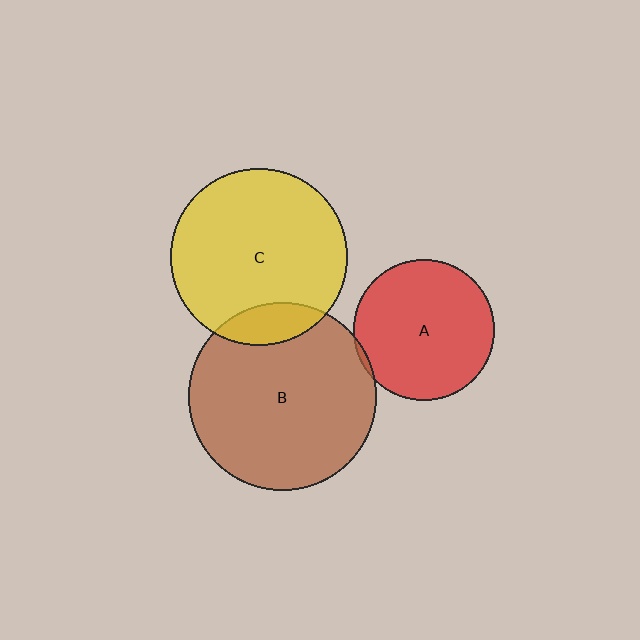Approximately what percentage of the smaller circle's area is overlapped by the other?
Approximately 5%.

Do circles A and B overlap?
Yes.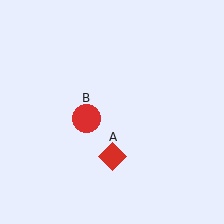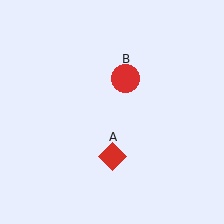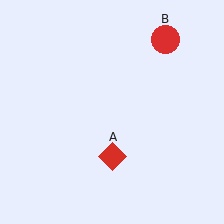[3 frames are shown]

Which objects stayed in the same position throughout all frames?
Red diamond (object A) remained stationary.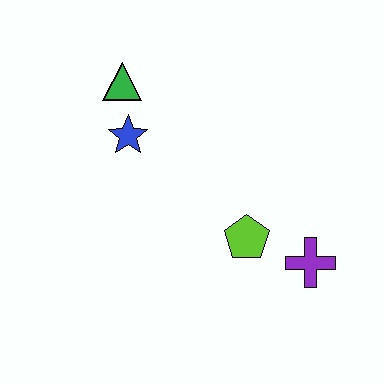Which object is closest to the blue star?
The green triangle is closest to the blue star.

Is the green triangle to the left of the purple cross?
Yes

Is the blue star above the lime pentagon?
Yes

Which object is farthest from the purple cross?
The green triangle is farthest from the purple cross.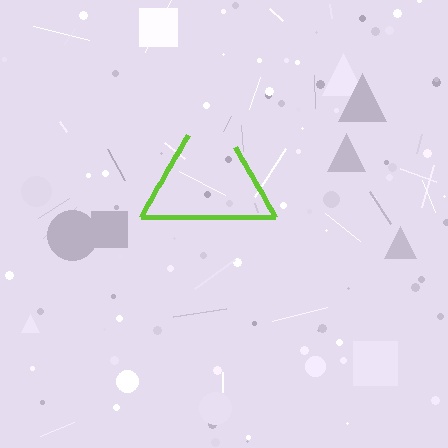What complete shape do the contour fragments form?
The contour fragments form a triangle.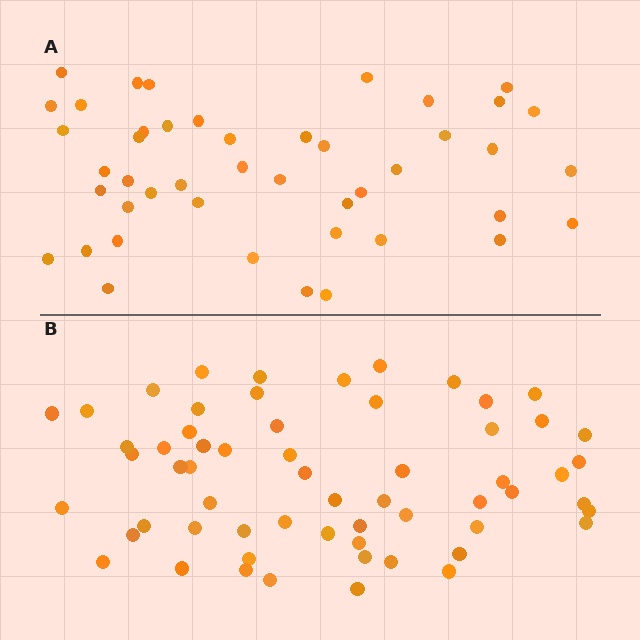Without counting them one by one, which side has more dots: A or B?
Region B (the bottom region) has more dots.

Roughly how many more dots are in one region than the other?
Region B has approximately 15 more dots than region A.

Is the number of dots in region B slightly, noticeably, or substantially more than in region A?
Region B has noticeably more, but not dramatically so. The ratio is roughly 1.3 to 1.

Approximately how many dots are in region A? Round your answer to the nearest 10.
About 40 dots. (The exact count is 45, which rounds to 40.)